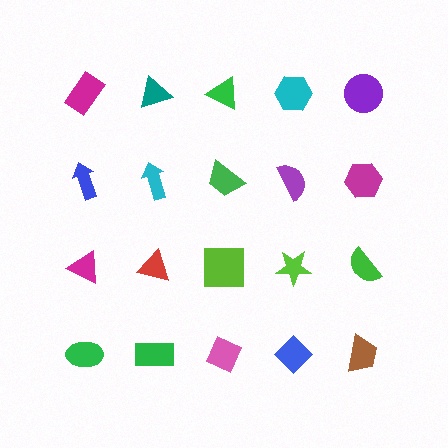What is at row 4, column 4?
A blue diamond.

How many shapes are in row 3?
5 shapes.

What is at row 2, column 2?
A cyan arrow.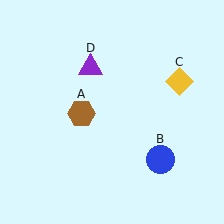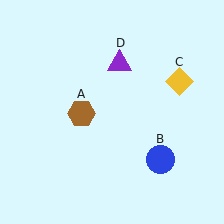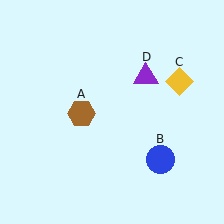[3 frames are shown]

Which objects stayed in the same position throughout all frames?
Brown hexagon (object A) and blue circle (object B) and yellow diamond (object C) remained stationary.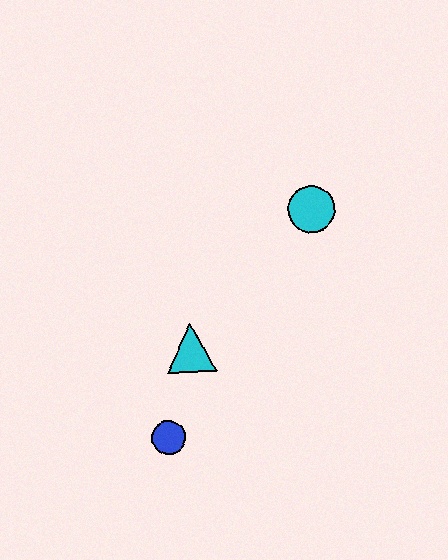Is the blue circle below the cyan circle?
Yes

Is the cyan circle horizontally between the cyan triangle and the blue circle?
No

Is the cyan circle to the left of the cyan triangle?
No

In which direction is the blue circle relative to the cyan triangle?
The blue circle is below the cyan triangle.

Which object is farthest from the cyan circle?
The blue circle is farthest from the cyan circle.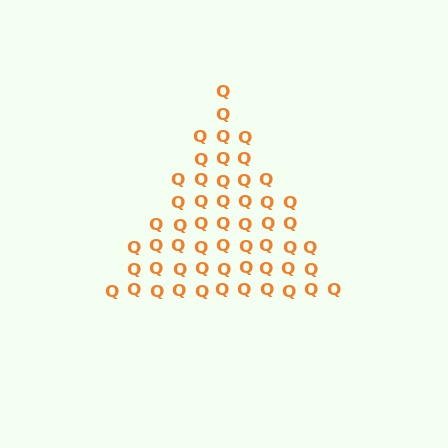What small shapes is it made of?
It is made of small letter Q's.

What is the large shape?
The large shape is a triangle.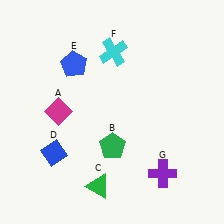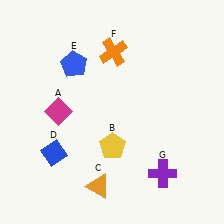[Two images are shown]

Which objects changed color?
B changed from green to yellow. C changed from green to orange. F changed from cyan to orange.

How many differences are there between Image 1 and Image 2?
There are 3 differences between the two images.